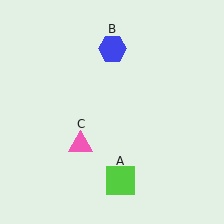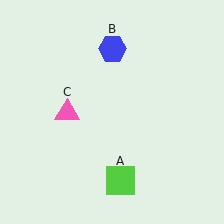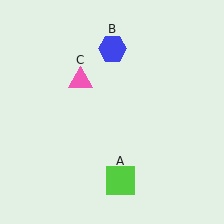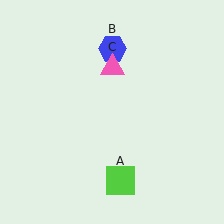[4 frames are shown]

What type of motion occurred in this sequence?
The pink triangle (object C) rotated clockwise around the center of the scene.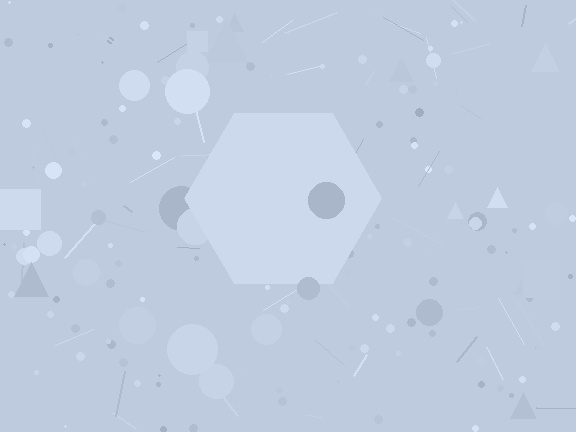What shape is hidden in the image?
A hexagon is hidden in the image.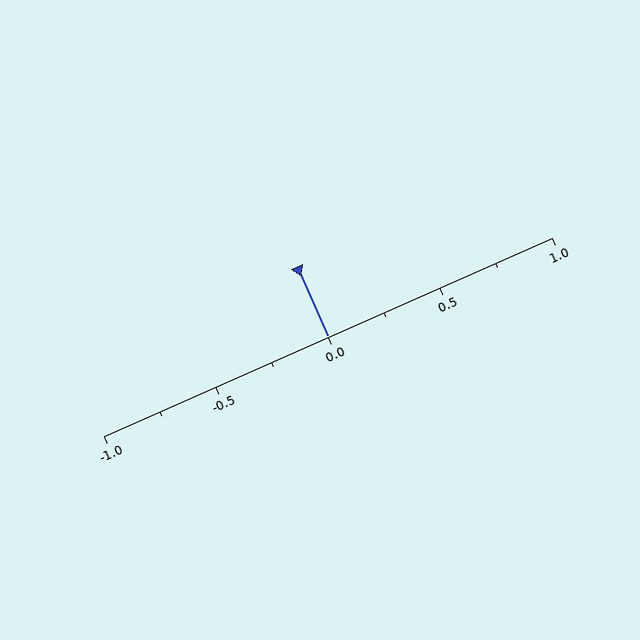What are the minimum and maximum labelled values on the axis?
The axis runs from -1.0 to 1.0.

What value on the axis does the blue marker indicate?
The marker indicates approximately 0.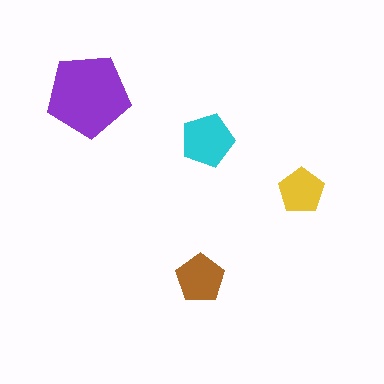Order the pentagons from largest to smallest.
the purple one, the cyan one, the brown one, the yellow one.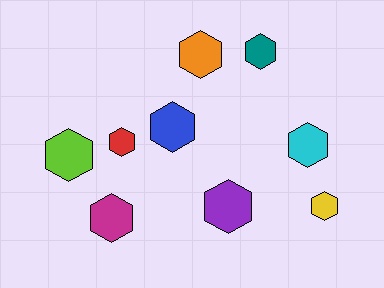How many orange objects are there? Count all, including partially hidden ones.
There is 1 orange object.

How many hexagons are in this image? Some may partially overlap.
There are 9 hexagons.